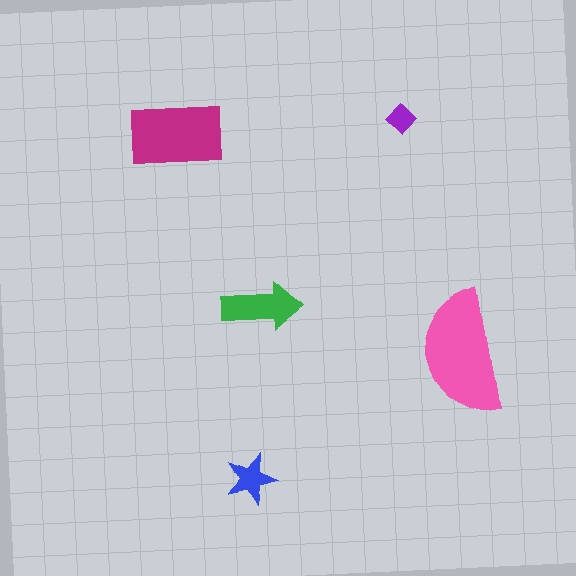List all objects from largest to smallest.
The pink semicircle, the magenta rectangle, the green arrow, the blue star, the purple diamond.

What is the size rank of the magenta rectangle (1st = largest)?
2nd.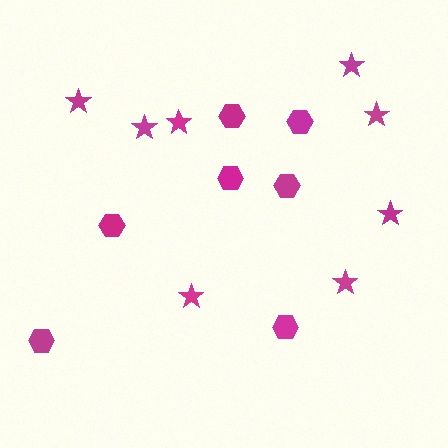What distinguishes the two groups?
There are 2 groups: one group of hexagons (7) and one group of stars (8).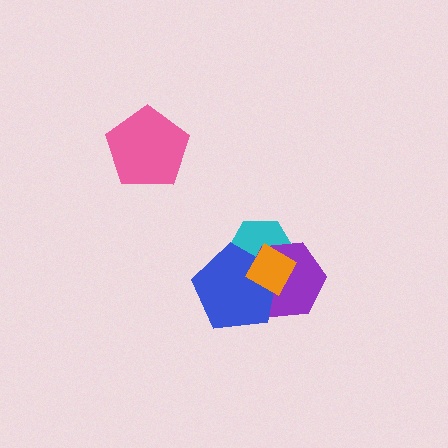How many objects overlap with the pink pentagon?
0 objects overlap with the pink pentagon.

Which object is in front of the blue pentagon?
The orange diamond is in front of the blue pentagon.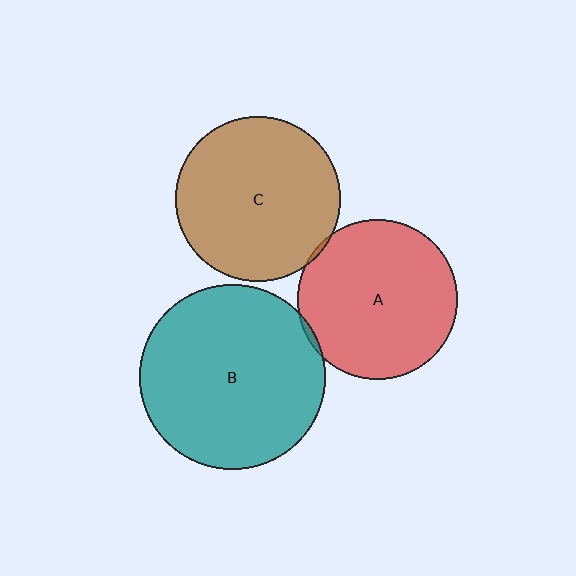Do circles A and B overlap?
Yes.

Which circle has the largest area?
Circle B (teal).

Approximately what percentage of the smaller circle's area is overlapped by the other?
Approximately 5%.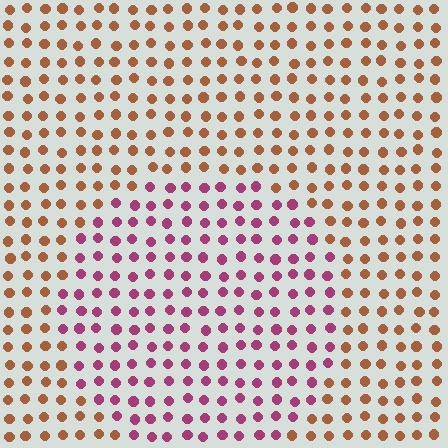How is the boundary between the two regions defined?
The boundary is defined purely by a slight shift in hue (about 56 degrees). Spacing, size, and orientation are identical on both sides.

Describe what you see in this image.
The image is filled with small brown elements in a uniform arrangement. A circle-shaped region is visible where the elements are tinted to a slightly different hue, forming a subtle color boundary.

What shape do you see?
I see a circle.